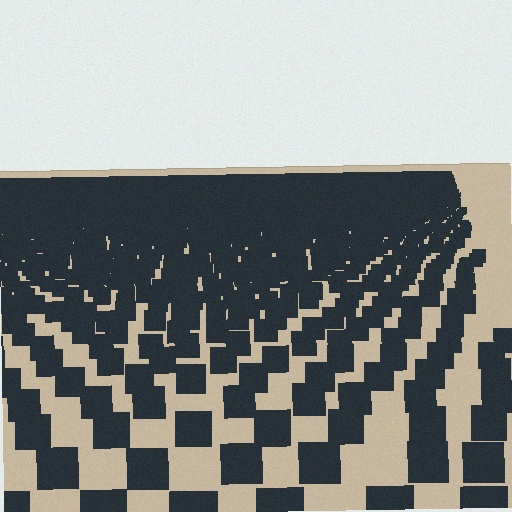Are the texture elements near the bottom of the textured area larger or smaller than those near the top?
Larger. Near the bottom, elements are closer to the viewer and appear at a bigger on-screen size.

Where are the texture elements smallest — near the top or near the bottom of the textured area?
Near the top.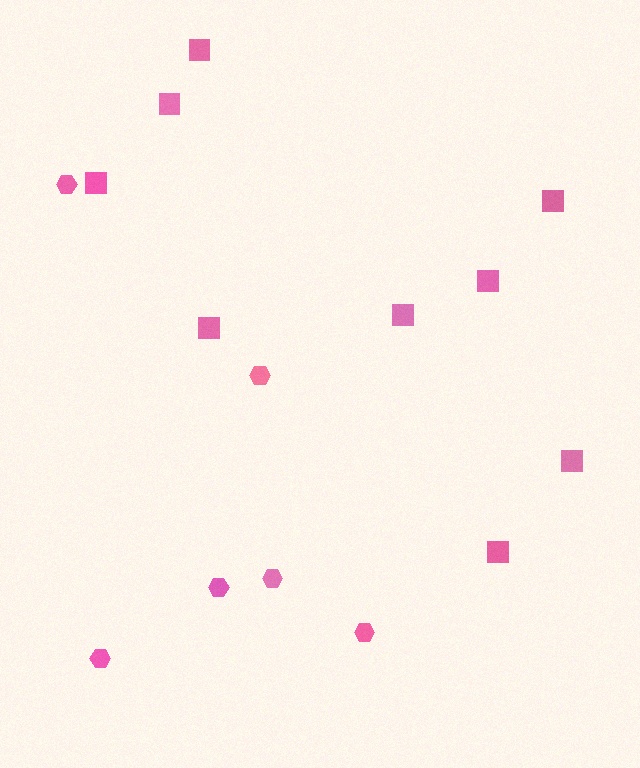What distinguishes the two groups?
There are 2 groups: one group of squares (9) and one group of hexagons (6).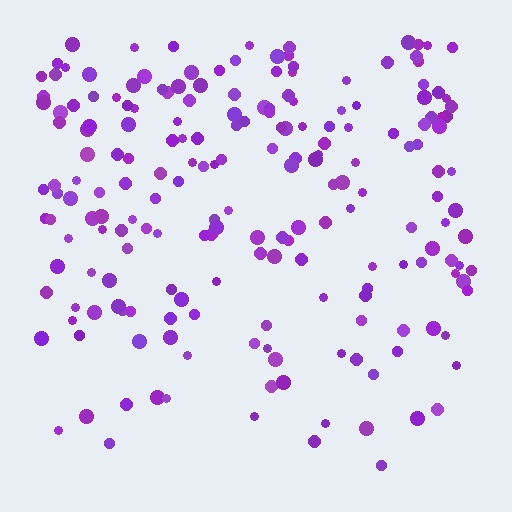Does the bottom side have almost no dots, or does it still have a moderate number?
Still a moderate number, just noticeably fewer than the top.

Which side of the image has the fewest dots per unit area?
The bottom.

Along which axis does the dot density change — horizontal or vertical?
Vertical.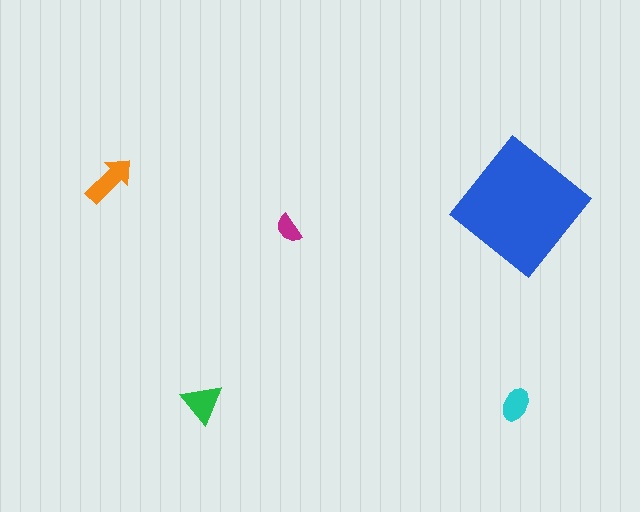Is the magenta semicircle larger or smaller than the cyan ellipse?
Smaller.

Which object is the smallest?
The magenta semicircle.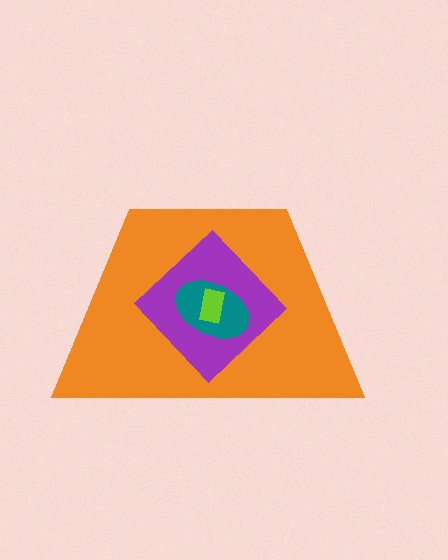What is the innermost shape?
The lime rectangle.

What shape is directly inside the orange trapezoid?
The purple diamond.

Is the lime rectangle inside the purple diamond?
Yes.